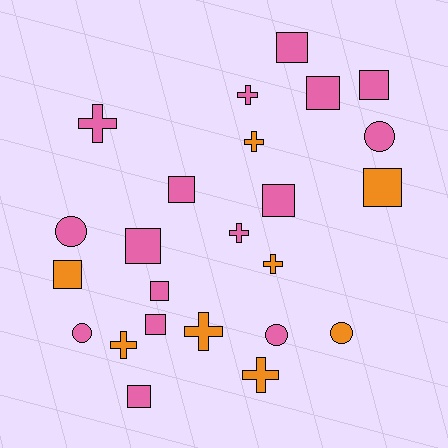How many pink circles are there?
There are 4 pink circles.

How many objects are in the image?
There are 24 objects.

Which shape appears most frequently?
Square, with 11 objects.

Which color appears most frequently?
Pink, with 16 objects.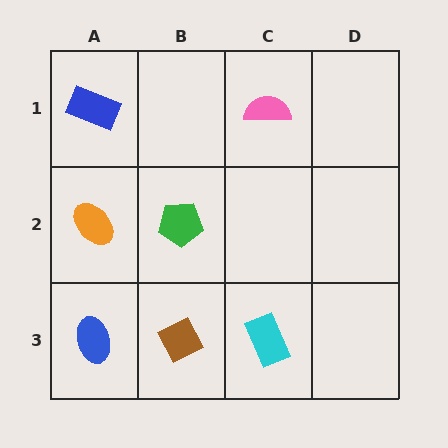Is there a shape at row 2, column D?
No, that cell is empty.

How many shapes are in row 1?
2 shapes.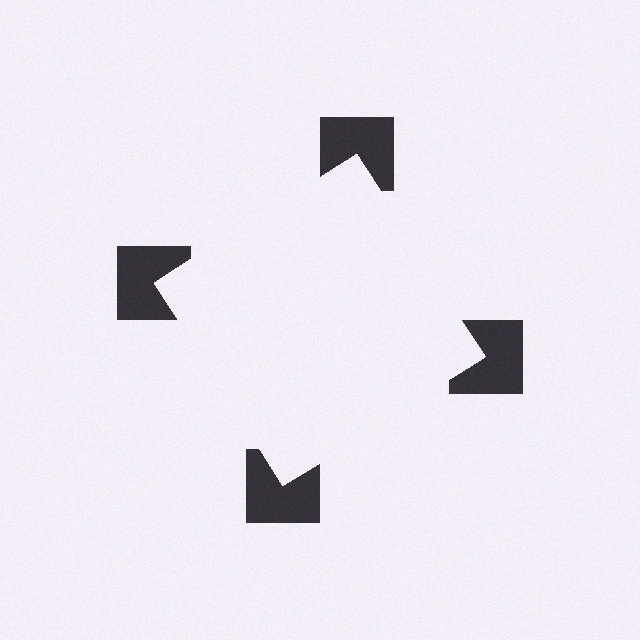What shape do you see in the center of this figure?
An illusory square — its edges are inferred from the aligned wedge cuts in the notched squares, not physically drawn.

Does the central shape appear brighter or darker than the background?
It typically appears slightly brighter than the background, even though no actual brightness change is drawn.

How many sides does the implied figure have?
4 sides.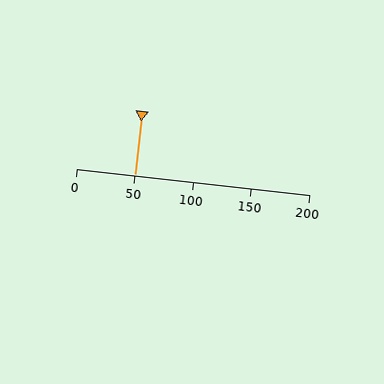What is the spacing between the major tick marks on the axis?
The major ticks are spaced 50 apart.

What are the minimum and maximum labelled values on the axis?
The axis runs from 0 to 200.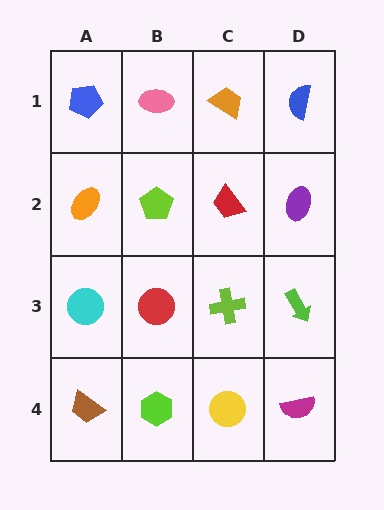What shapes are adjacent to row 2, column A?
A blue pentagon (row 1, column A), a cyan circle (row 3, column A), a lime pentagon (row 2, column B).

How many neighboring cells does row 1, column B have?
3.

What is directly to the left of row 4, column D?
A yellow circle.